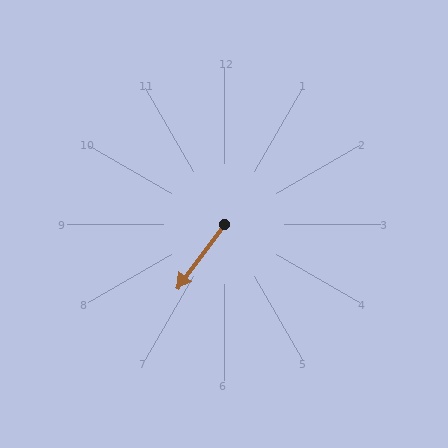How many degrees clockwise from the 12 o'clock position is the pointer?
Approximately 216 degrees.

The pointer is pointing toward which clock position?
Roughly 7 o'clock.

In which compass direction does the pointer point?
Southwest.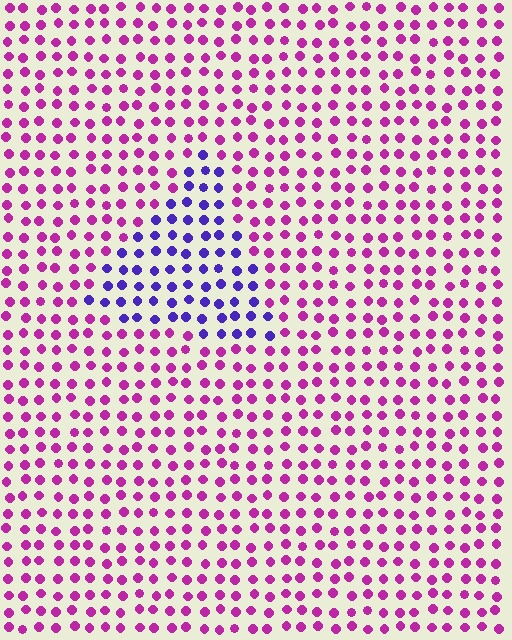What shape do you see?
I see a triangle.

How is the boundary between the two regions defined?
The boundary is defined purely by a slight shift in hue (about 56 degrees). Spacing, size, and orientation are identical on both sides.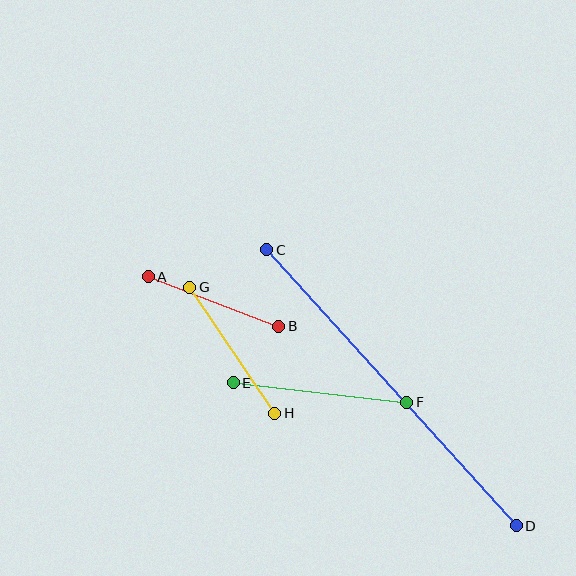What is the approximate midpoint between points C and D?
The midpoint is at approximately (391, 388) pixels.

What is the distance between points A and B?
The distance is approximately 139 pixels.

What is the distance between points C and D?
The distance is approximately 372 pixels.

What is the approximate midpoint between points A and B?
The midpoint is at approximately (214, 302) pixels.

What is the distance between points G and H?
The distance is approximately 152 pixels.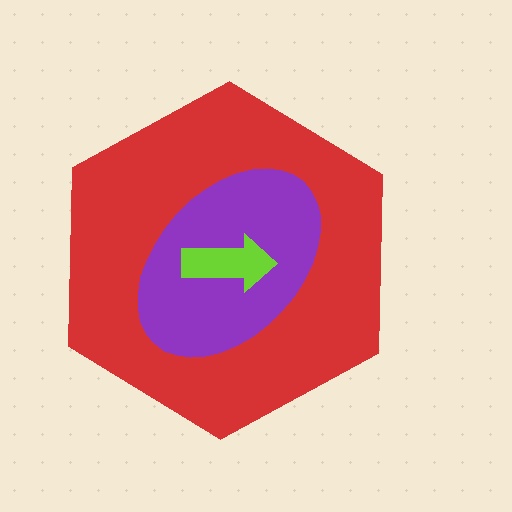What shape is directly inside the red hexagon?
The purple ellipse.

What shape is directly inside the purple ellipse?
The lime arrow.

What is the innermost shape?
The lime arrow.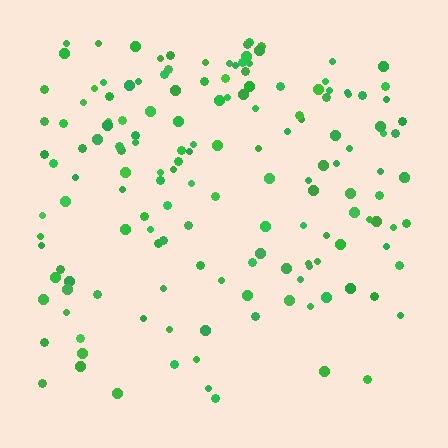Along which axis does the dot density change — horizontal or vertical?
Vertical.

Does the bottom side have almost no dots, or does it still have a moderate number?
Still a moderate number, just noticeably fewer than the top.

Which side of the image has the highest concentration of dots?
The top.